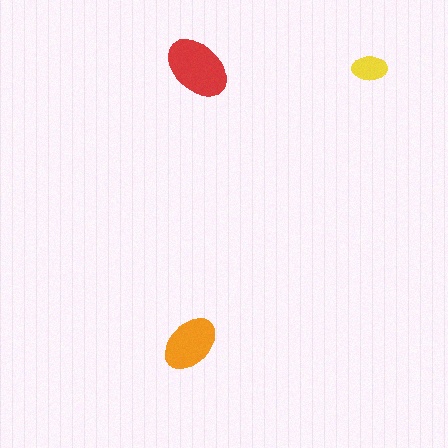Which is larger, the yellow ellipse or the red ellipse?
The red one.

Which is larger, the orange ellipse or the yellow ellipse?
The orange one.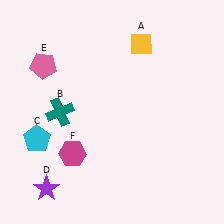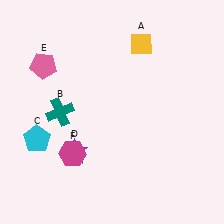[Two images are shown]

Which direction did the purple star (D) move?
The purple star (D) moved up.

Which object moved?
The purple star (D) moved up.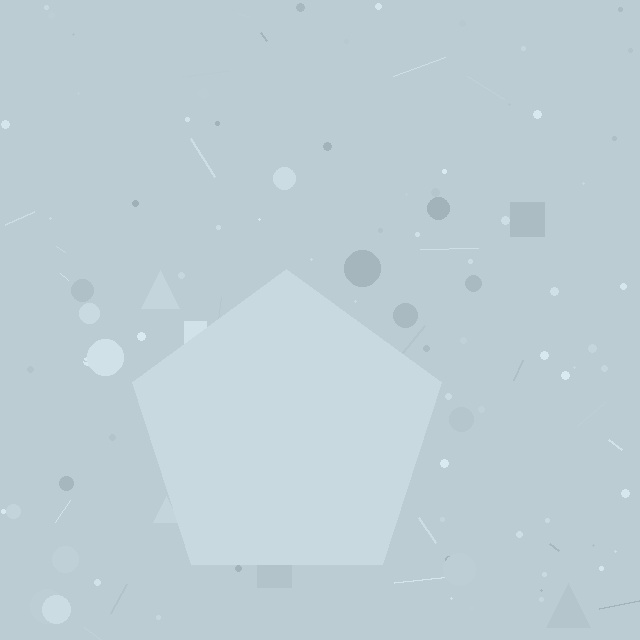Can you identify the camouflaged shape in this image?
The camouflaged shape is a pentagon.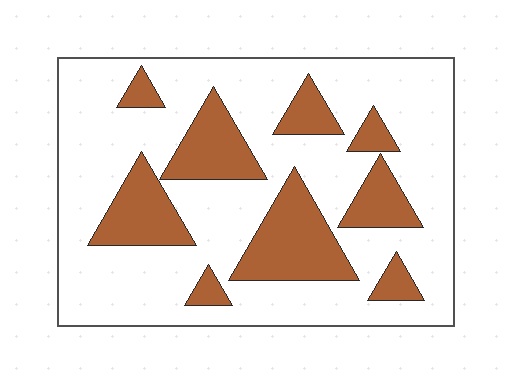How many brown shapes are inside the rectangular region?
9.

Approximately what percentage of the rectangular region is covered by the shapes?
Approximately 25%.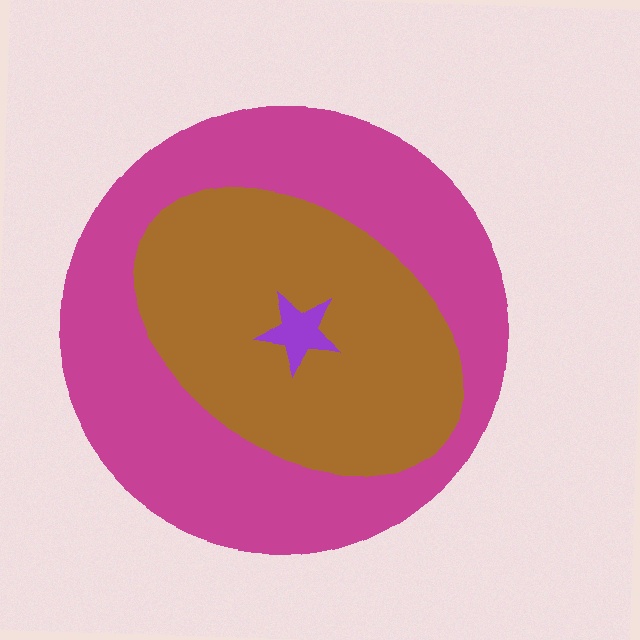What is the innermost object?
The purple star.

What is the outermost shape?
The magenta circle.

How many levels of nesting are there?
3.